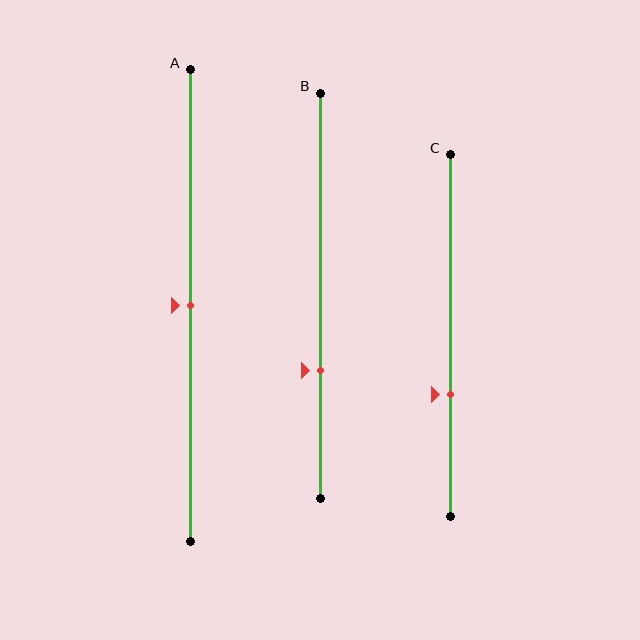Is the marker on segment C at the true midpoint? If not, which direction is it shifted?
No, the marker on segment C is shifted downward by about 16% of the segment length.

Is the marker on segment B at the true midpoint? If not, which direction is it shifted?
No, the marker on segment B is shifted downward by about 18% of the segment length.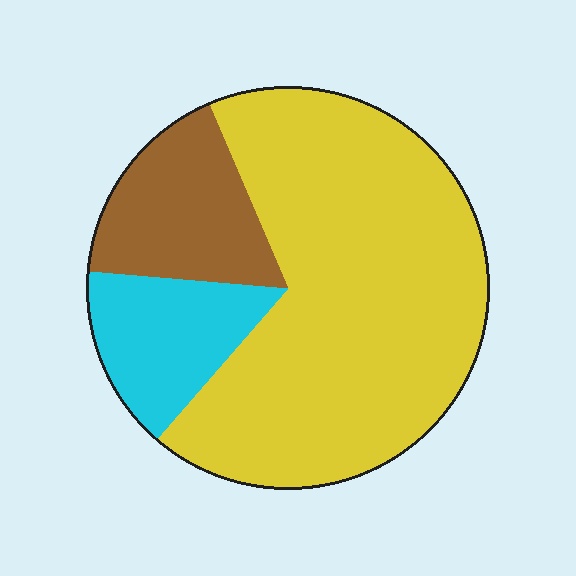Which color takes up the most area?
Yellow, at roughly 70%.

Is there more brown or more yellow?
Yellow.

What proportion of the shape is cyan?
Cyan takes up about one sixth (1/6) of the shape.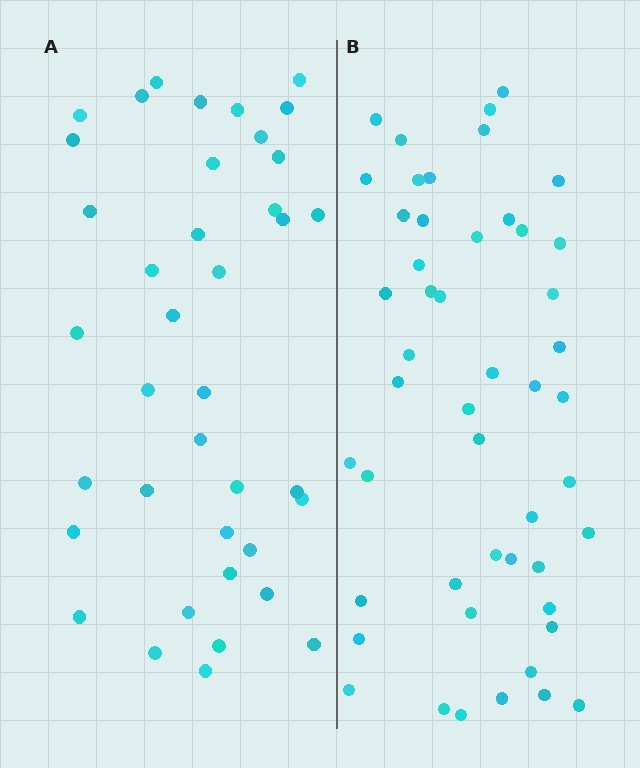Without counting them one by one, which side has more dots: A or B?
Region B (the right region) has more dots.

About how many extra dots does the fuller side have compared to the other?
Region B has roughly 10 or so more dots than region A.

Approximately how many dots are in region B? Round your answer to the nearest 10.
About 50 dots. (The exact count is 49, which rounds to 50.)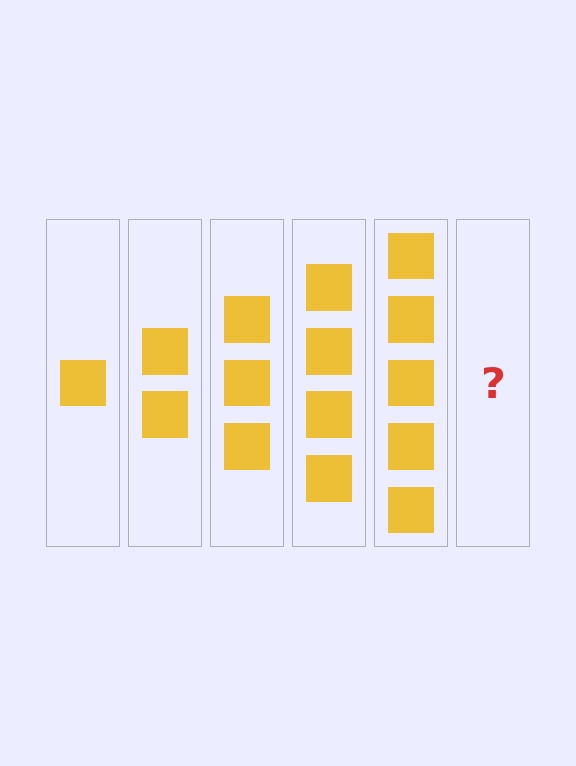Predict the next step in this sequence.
The next step is 6 squares.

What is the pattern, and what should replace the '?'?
The pattern is that each step adds one more square. The '?' should be 6 squares.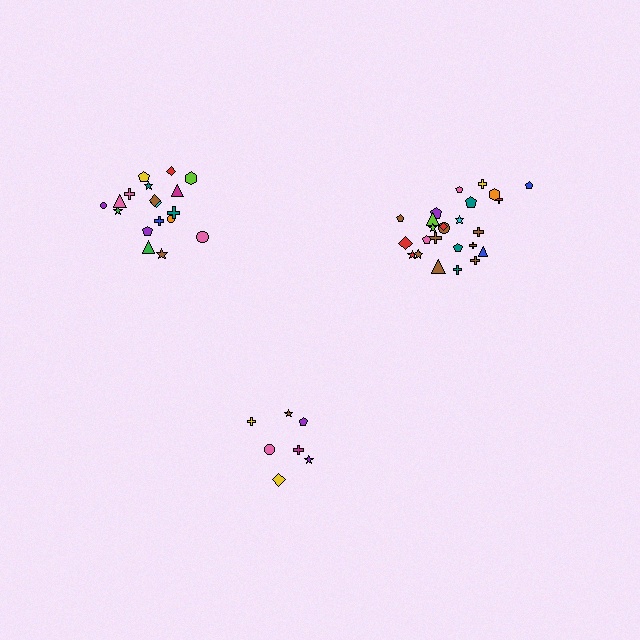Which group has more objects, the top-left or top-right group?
The top-right group.